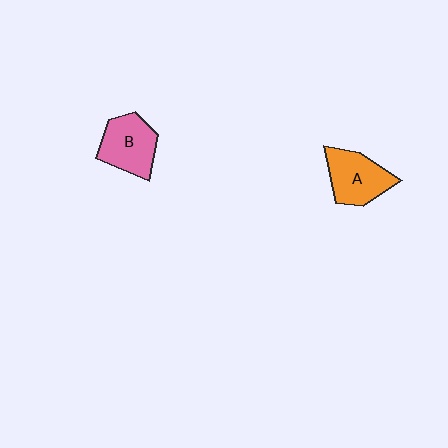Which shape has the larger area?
Shape B (pink).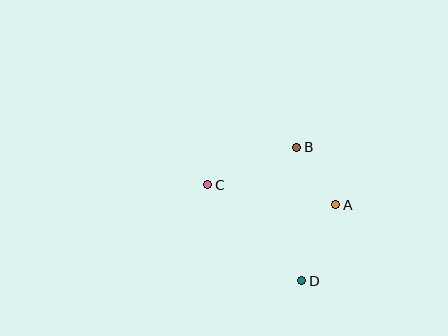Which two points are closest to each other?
Points A and B are closest to each other.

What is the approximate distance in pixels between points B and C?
The distance between B and C is approximately 97 pixels.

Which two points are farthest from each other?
Points C and D are farthest from each other.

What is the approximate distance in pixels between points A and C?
The distance between A and C is approximately 130 pixels.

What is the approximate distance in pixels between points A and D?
The distance between A and D is approximately 83 pixels.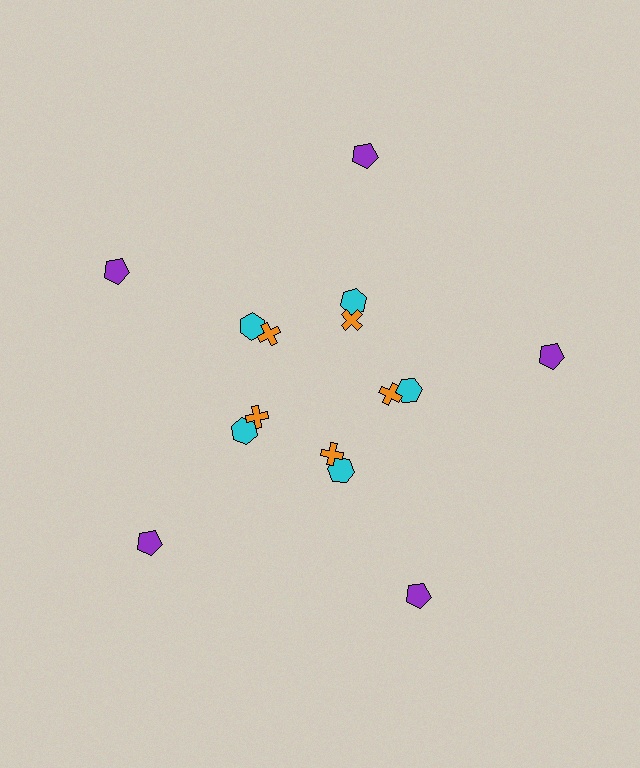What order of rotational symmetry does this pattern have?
This pattern has 5-fold rotational symmetry.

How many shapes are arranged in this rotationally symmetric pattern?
There are 15 shapes, arranged in 5 groups of 3.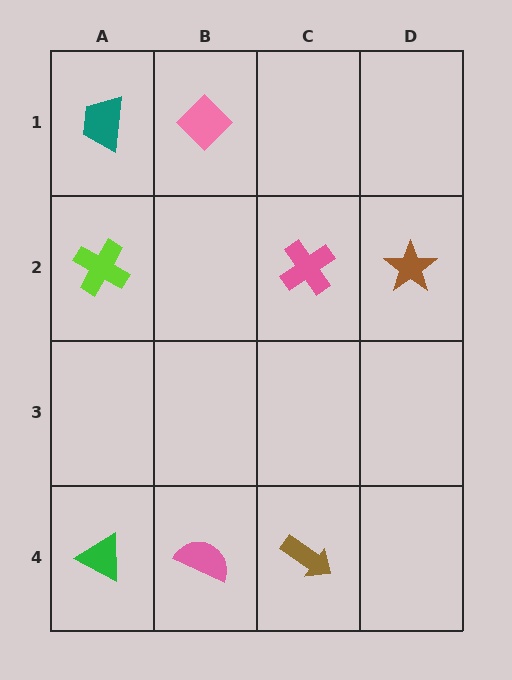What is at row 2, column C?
A pink cross.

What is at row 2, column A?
A lime cross.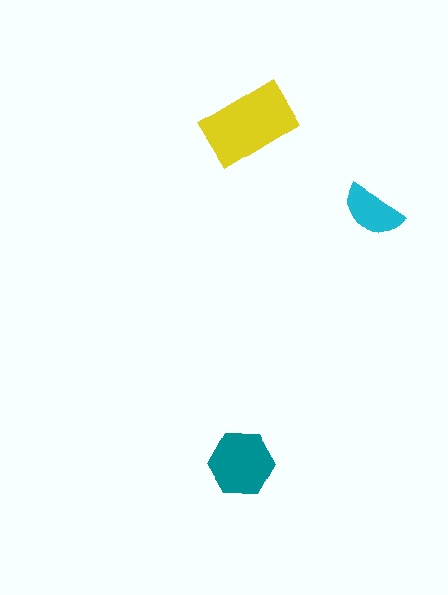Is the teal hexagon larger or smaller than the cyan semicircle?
Larger.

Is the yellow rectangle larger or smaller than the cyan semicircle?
Larger.